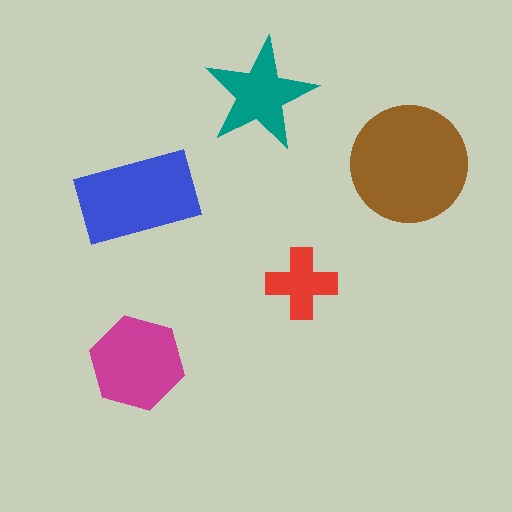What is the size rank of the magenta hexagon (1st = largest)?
3rd.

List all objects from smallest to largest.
The red cross, the teal star, the magenta hexagon, the blue rectangle, the brown circle.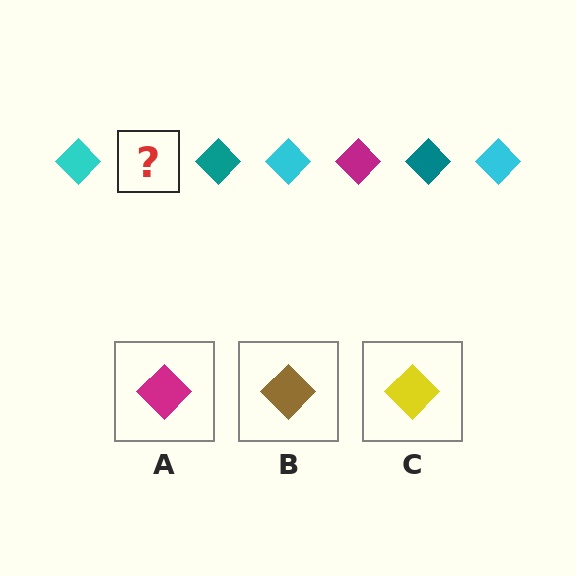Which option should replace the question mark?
Option A.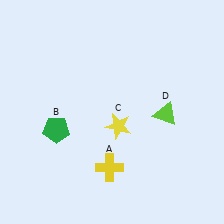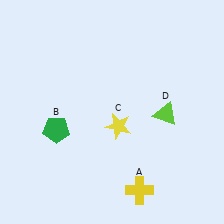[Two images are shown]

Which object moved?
The yellow cross (A) moved right.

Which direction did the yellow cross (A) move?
The yellow cross (A) moved right.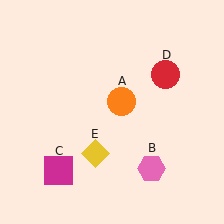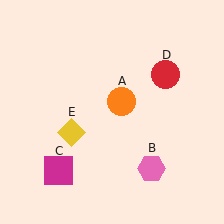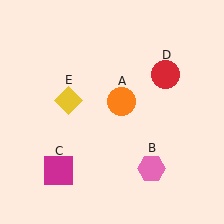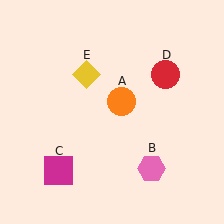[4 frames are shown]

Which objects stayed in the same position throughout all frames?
Orange circle (object A) and pink hexagon (object B) and magenta square (object C) and red circle (object D) remained stationary.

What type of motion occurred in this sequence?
The yellow diamond (object E) rotated clockwise around the center of the scene.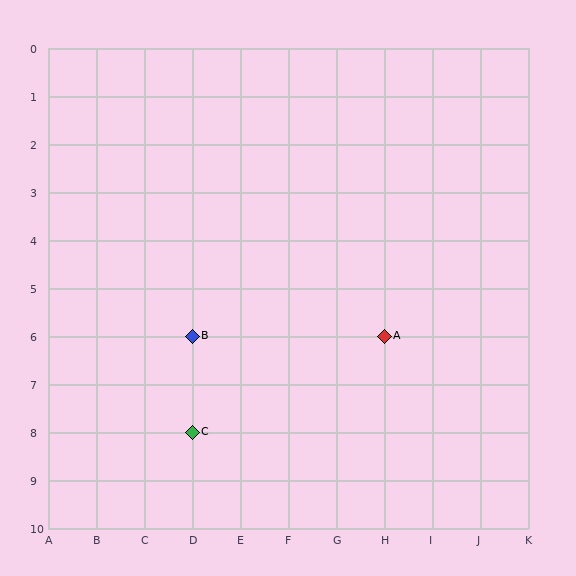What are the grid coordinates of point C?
Point C is at grid coordinates (D, 8).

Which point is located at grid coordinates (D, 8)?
Point C is at (D, 8).